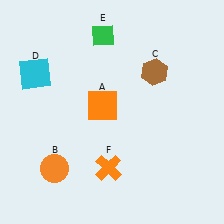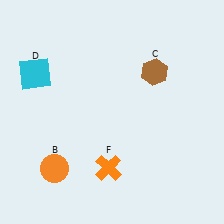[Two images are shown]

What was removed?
The green diamond (E), the orange square (A) were removed in Image 2.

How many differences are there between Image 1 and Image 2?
There are 2 differences between the two images.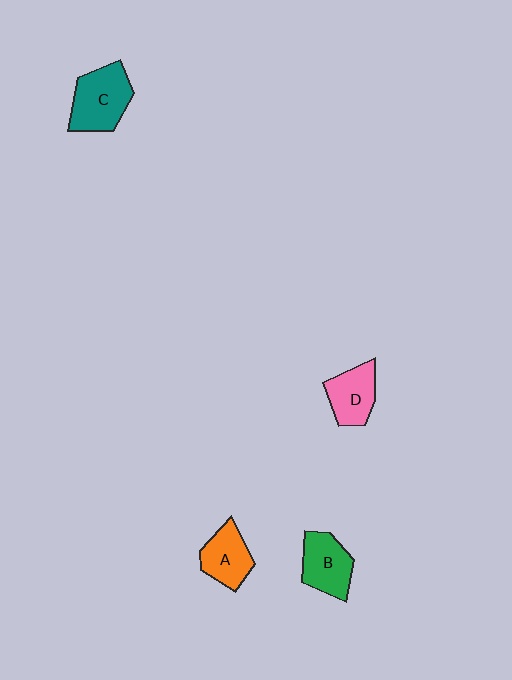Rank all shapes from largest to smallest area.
From largest to smallest: C (teal), B (green), D (pink), A (orange).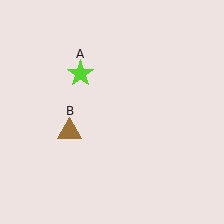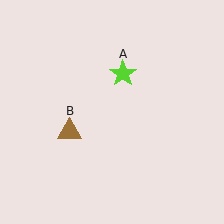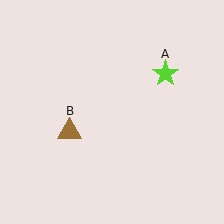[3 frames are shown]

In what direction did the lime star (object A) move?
The lime star (object A) moved right.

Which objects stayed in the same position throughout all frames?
Brown triangle (object B) remained stationary.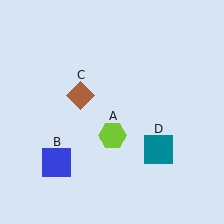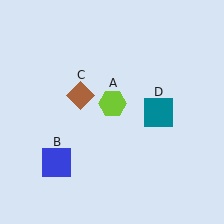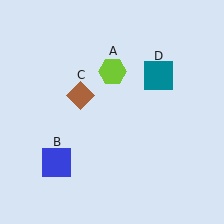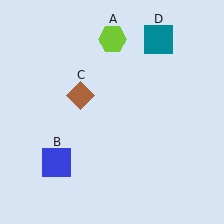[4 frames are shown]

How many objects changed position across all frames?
2 objects changed position: lime hexagon (object A), teal square (object D).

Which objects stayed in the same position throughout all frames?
Blue square (object B) and brown diamond (object C) remained stationary.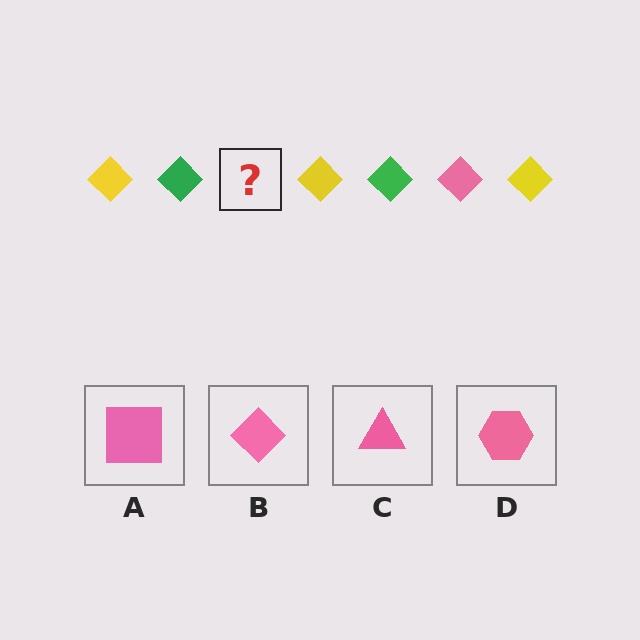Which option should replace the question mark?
Option B.